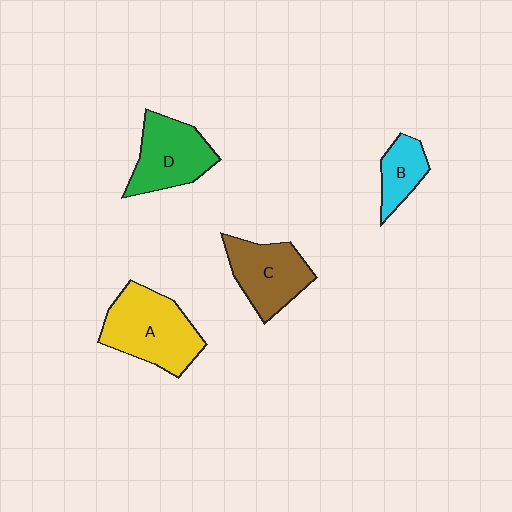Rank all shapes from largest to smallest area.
From largest to smallest: A (yellow), D (green), C (brown), B (cyan).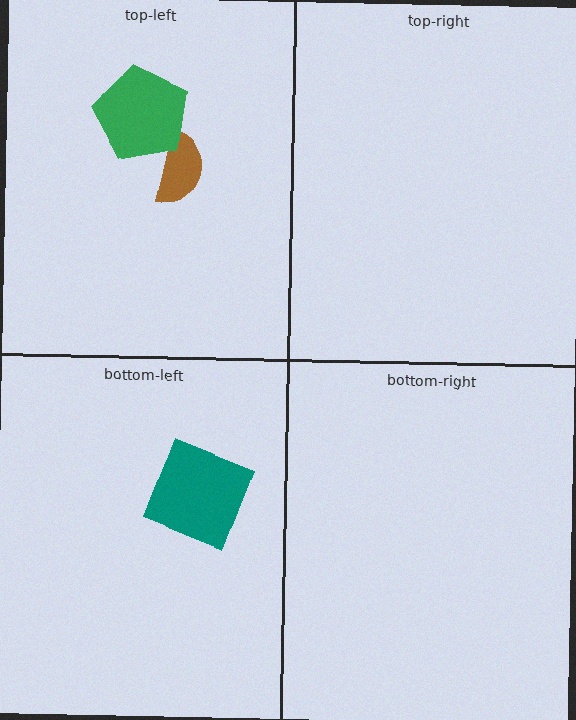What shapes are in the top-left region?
The brown semicircle, the green pentagon.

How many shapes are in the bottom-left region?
1.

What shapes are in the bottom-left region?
The teal square.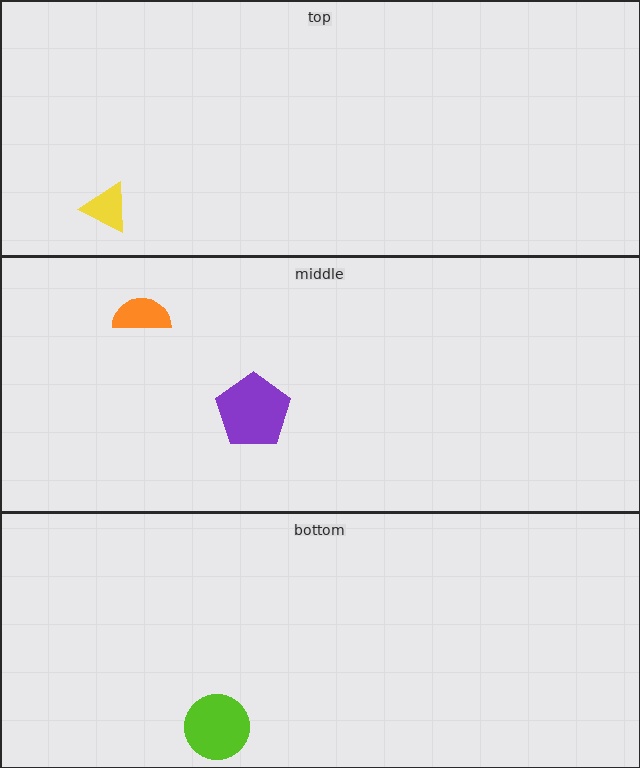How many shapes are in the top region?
1.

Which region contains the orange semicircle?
The middle region.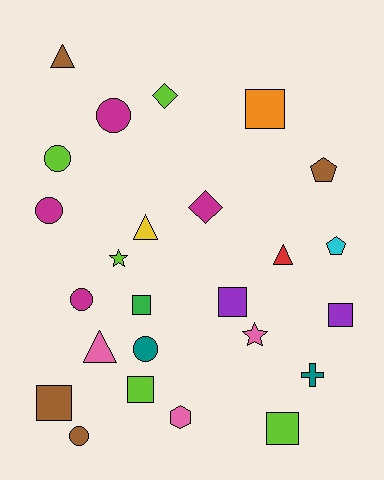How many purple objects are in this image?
There are 2 purple objects.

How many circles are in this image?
There are 6 circles.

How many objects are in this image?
There are 25 objects.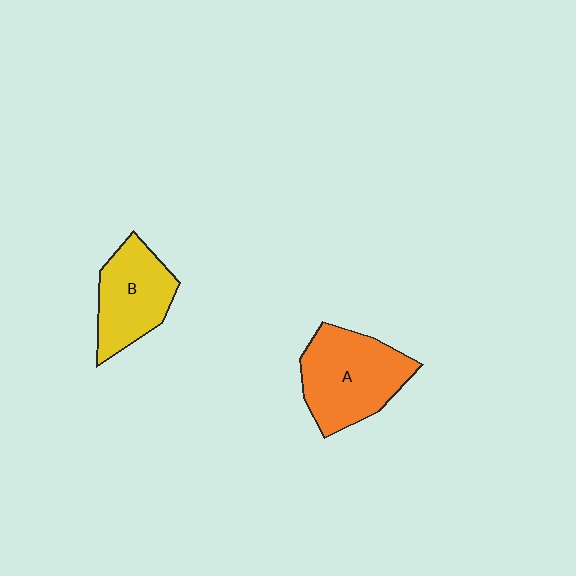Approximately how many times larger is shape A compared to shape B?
Approximately 1.3 times.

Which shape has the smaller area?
Shape B (yellow).